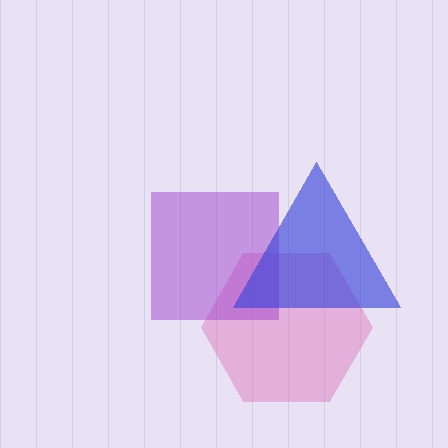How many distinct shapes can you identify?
There are 3 distinct shapes: a pink hexagon, a purple square, a blue triangle.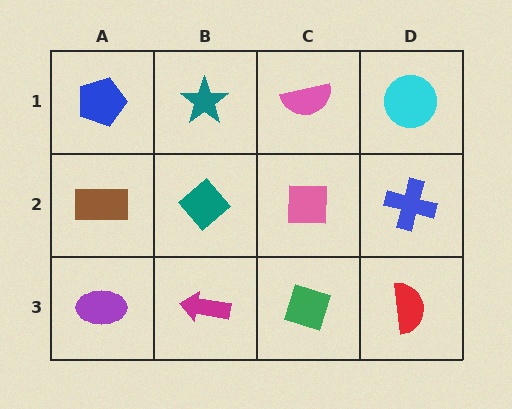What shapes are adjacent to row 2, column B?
A teal star (row 1, column B), a magenta arrow (row 3, column B), a brown rectangle (row 2, column A), a pink square (row 2, column C).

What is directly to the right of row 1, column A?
A teal star.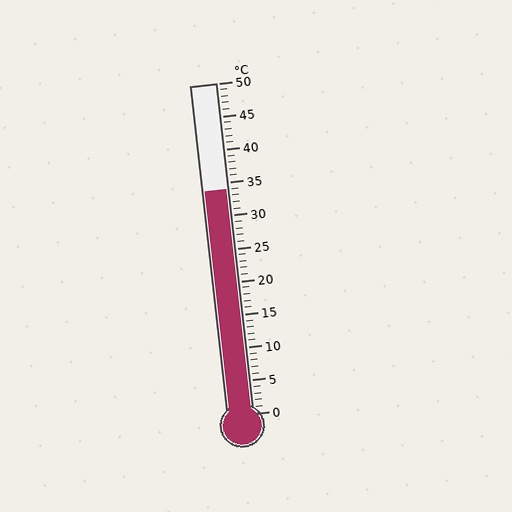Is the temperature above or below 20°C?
The temperature is above 20°C.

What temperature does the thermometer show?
The thermometer shows approximately 34°C.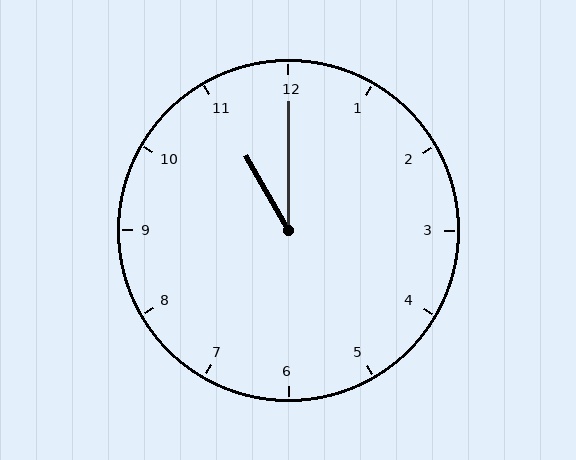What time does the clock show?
11:00.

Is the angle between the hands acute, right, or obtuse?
It is acute.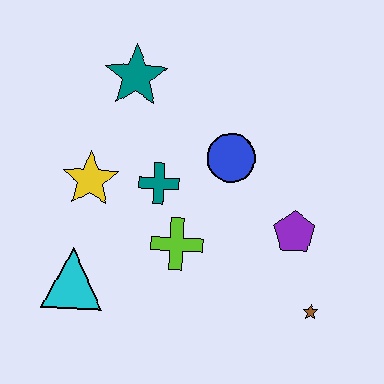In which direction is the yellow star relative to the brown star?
The yellow star is to the left of the brown star.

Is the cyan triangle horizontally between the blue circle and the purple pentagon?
No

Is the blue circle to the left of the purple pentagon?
Yes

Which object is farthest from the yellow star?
The brown star is farthest from the yellow star.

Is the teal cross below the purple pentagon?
No